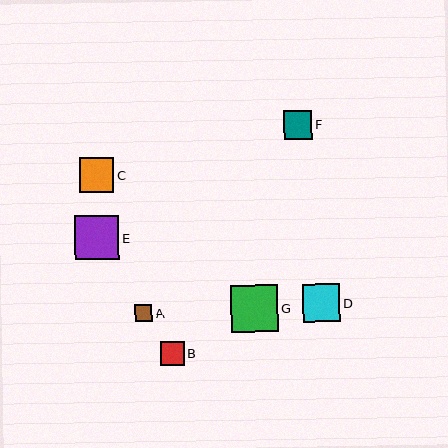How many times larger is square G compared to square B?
Square G is approximately 2.0 times the size of square B.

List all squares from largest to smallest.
From largest to smallest: G, E, D, C, F, B, A.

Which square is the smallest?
Square A is the smallest with a size of approximately 17 pixels.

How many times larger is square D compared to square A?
Square D is approximately 2.2 times the size of square A.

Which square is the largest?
Square G is the largest with a size of approximately 47 pixels.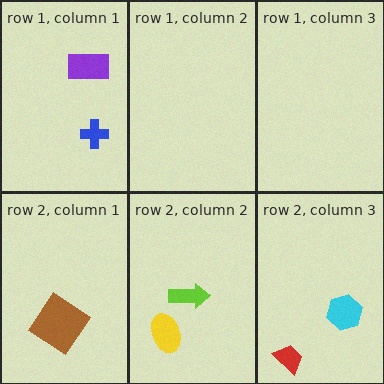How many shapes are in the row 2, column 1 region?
1.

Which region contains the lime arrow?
The row 2, column 2 region.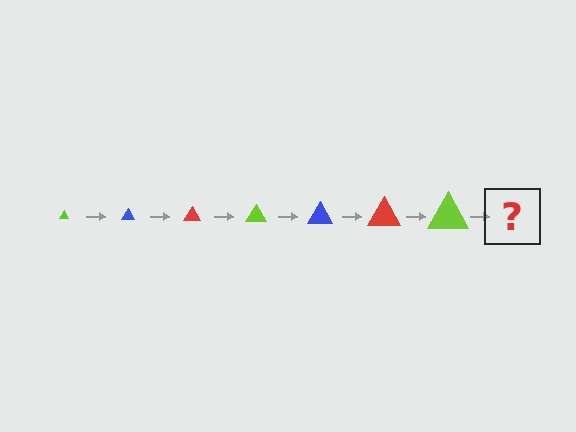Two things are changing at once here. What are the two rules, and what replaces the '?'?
The two rules are that the triangle grows larger each step and the color cycles through lime, blue, and red. The '?' should be a blue triangle, larger than the previous one.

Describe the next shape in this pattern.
It should be a blue triangle, larger than the previous one.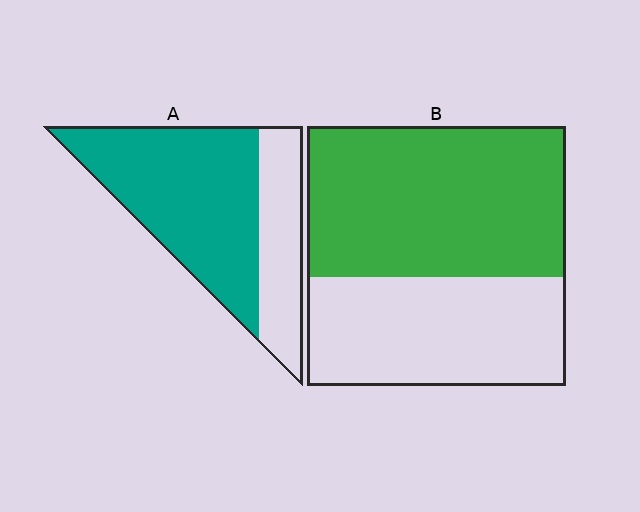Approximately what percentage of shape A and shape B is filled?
A is approximately 70% and B is approximately 60%.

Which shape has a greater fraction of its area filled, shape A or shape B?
Shape A.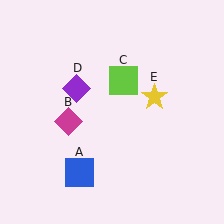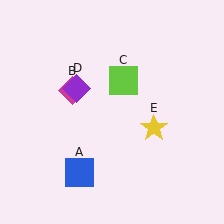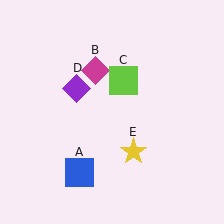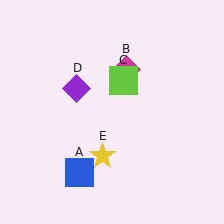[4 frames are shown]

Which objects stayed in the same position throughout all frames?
Blue square (object A) and lime square (object C) and purple diamond (object D) remained stationary.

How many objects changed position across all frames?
2 objects changed position: magenta diamond (object B), yellow star (object E).